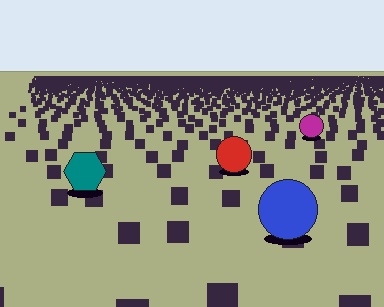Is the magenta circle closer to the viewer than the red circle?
No. The red circle is closer — you can tell from the texture gradient: the ground texture is coarser near it.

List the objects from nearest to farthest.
From nearest to farthest: the blue circle, the teal hexagon, the red circle, the magenta circle.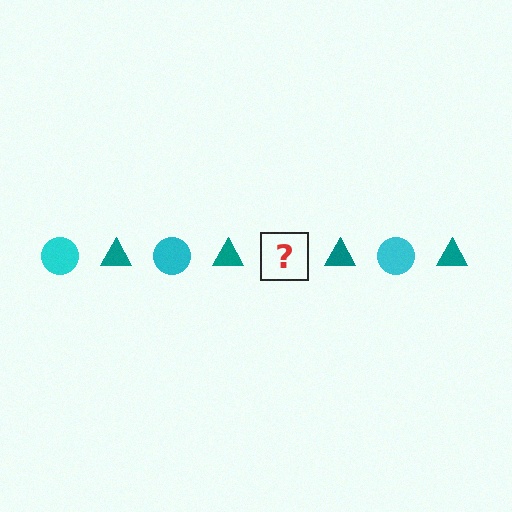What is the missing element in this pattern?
The missing element is a cyan circle.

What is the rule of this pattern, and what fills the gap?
The rule is that the pattern alternates between cyan circle and teal triangle. The gap should be filled with a cyan circle.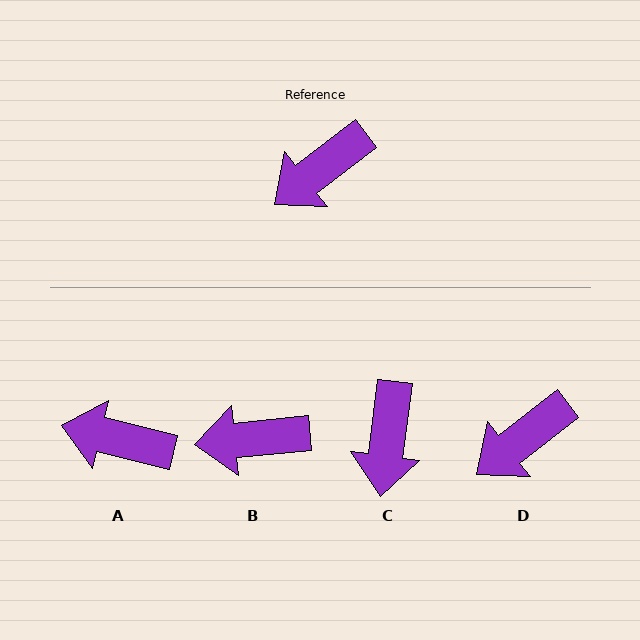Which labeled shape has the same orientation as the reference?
D.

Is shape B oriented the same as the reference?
No, it is off by about 32 degrees.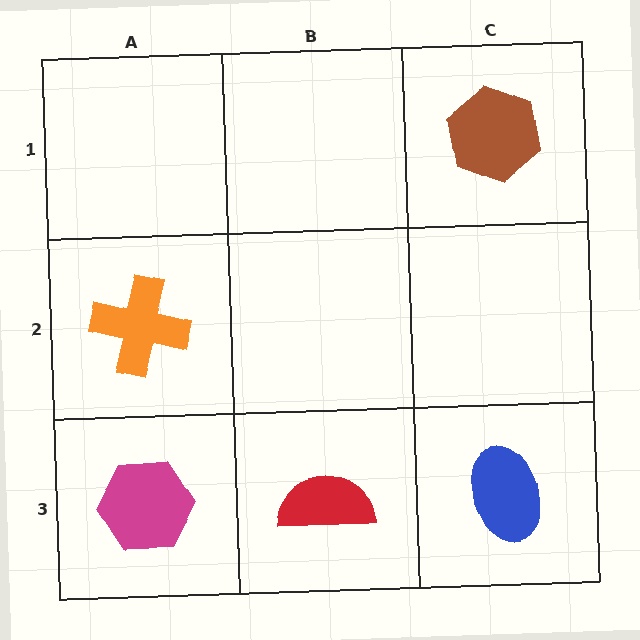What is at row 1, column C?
A brown hexagon.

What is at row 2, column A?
An orange cross.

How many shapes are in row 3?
3 shapes.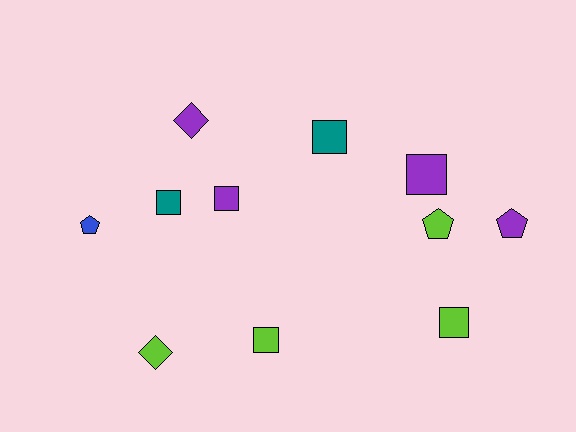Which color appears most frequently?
Lime, with 4 objects.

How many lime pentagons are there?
There is 1 lime pentagon.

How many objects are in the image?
There are 11 objects.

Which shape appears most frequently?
Square, with 6 objects.